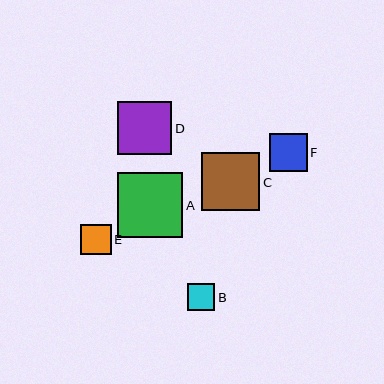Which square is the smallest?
Square B is the smallest with a size of approximately 27 pixels.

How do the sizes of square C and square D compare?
Square C and square D are approximately the same size.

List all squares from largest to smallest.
From largest to smallest: A, C, D, F, E, B.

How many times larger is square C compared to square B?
Square C is approximately 2.1 times the size of square B.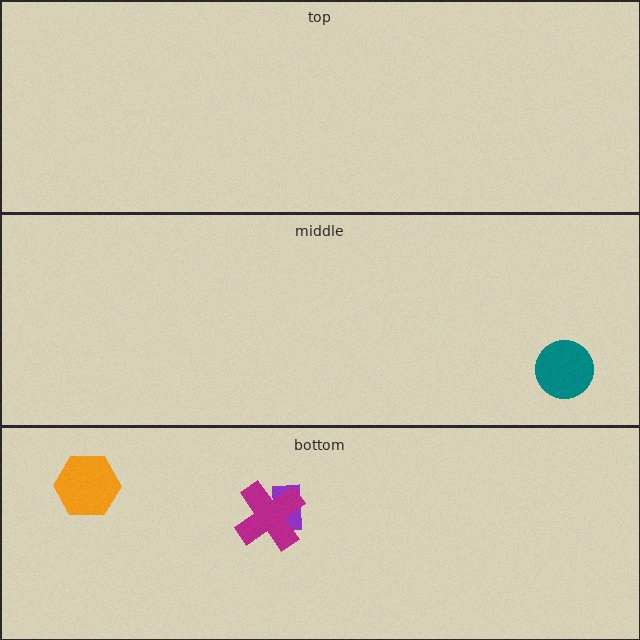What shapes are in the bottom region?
The purple rectangle, the magenta cross, the orange hexagon.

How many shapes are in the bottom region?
3.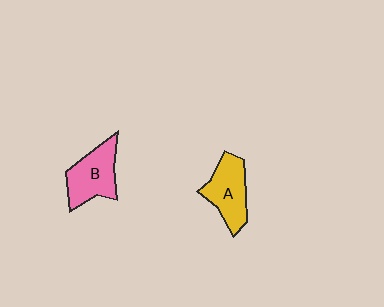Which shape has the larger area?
Shape B (pink).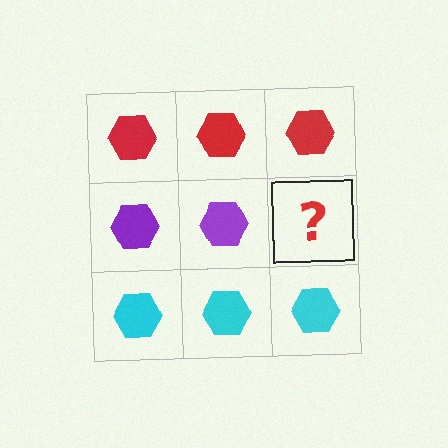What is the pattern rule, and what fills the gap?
The rule is that each row has a consistent color. The gap should be filled with a purple hexagon.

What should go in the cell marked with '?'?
The missing cell should contain a purple hexagon.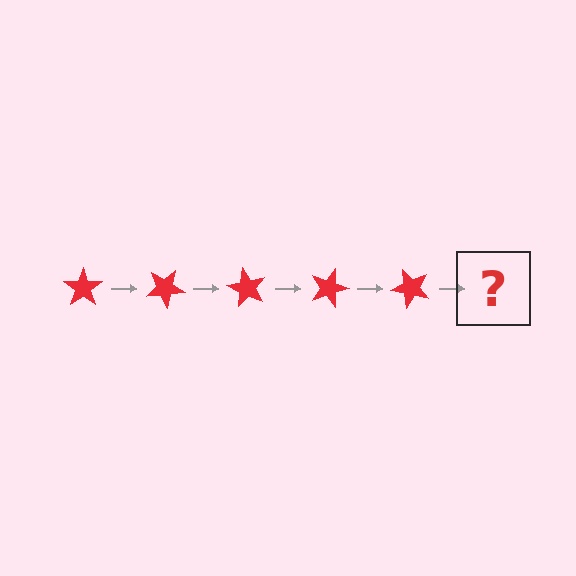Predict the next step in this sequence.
The next step is a red star rotated 150 degrees.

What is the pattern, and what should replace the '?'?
The pattern is that the star rotates 30 degrees each step. The '?' should be a red star rotated 150 degrees.